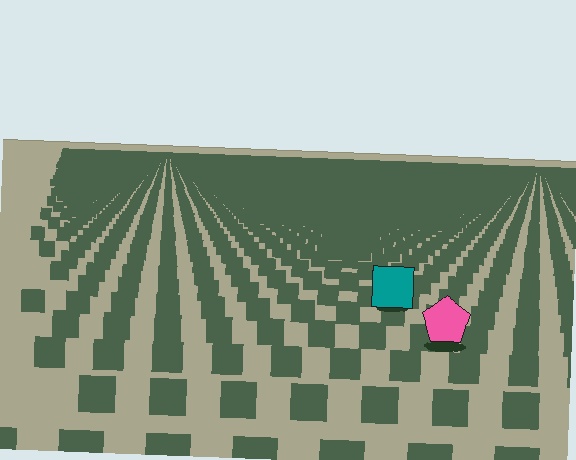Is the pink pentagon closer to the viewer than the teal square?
Yes. The pink pentagon is closer — you can tell from the texture gradient: the ground texture is coarser near it.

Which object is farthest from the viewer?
The teal square is farthest from the viewer. It appears smaller and the ground texture around it is denser.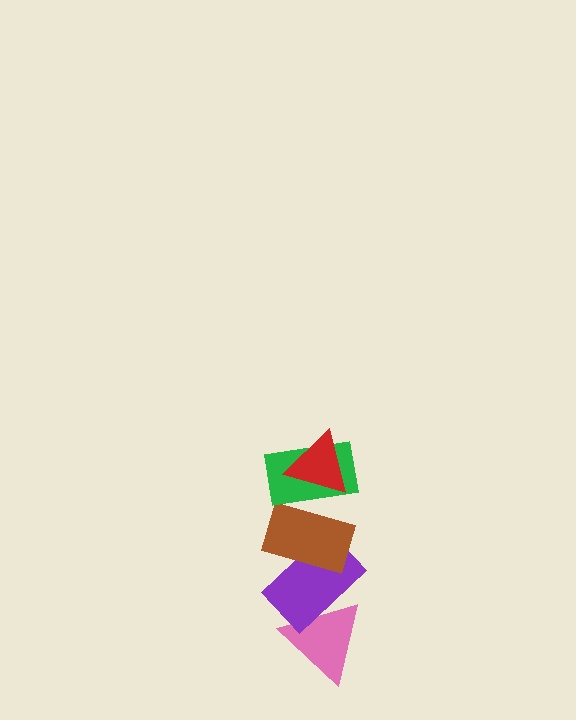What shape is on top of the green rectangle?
The red triangle is on top of the green rectangle.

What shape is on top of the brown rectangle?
The green rectangle is on top of the brown rectangle.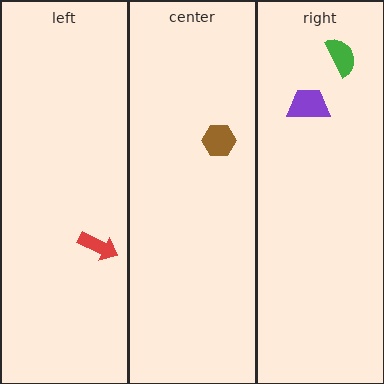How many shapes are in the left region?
1.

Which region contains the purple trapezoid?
The right region.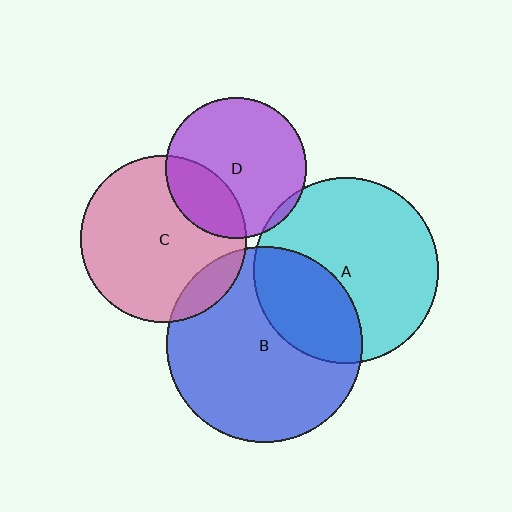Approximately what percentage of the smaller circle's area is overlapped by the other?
Approximately 25%.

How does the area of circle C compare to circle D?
Approximately 1.4 times.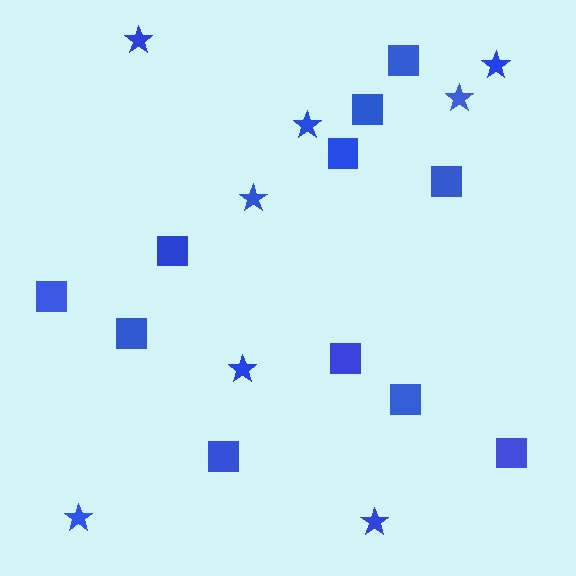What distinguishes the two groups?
There are 2 groups: one group of squares (11) and one group of stars (8).